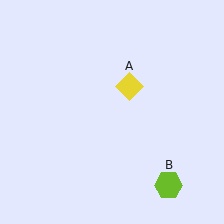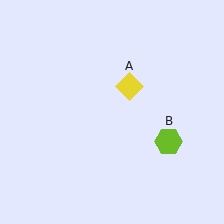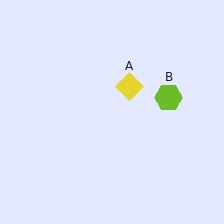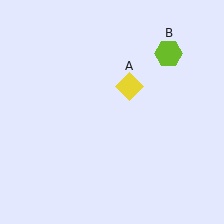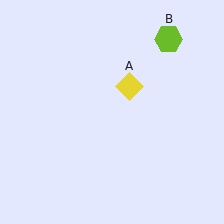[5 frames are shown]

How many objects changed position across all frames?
1 object changed position: lime hexagon (object B).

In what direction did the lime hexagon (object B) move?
The lime hexagon (object B) moved up.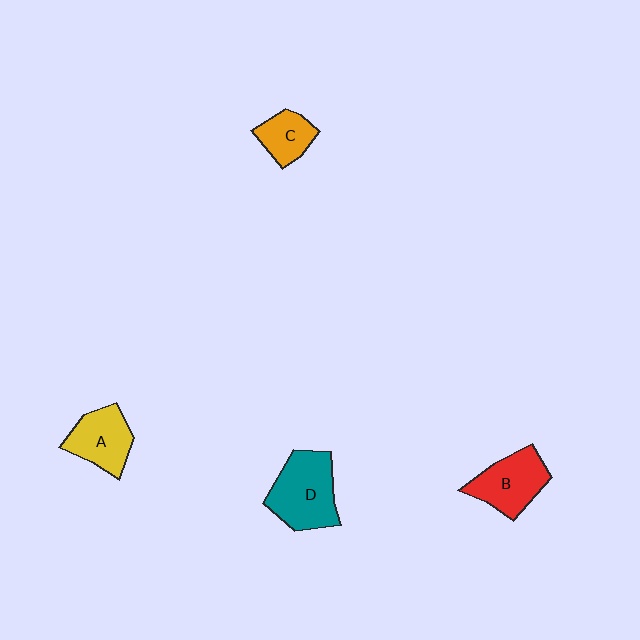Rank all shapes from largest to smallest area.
From largest to smallest: D (teal), B (red), A (yellow), C (orange).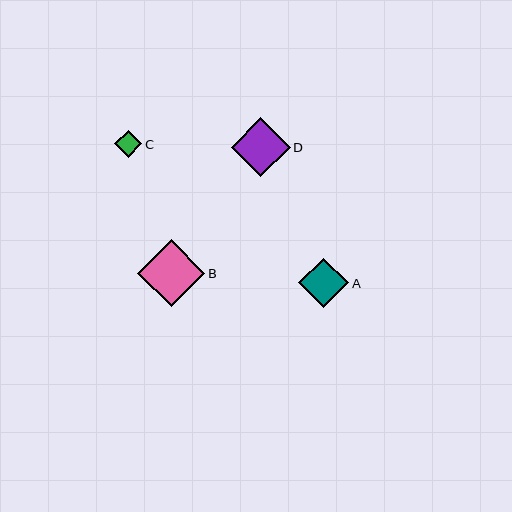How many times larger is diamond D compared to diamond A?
Diamond D is approximately 1.2 times the size of diamond A.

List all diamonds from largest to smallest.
From largest to smallest: B, D, A, C.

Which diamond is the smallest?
Diamond C is the smallest with a size of approximately 27 pixels.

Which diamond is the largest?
Diamond B is the largest with a size of approximately 67 pixels.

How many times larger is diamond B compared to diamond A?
Diamond B is approximately 1.3 times the size of diamond A.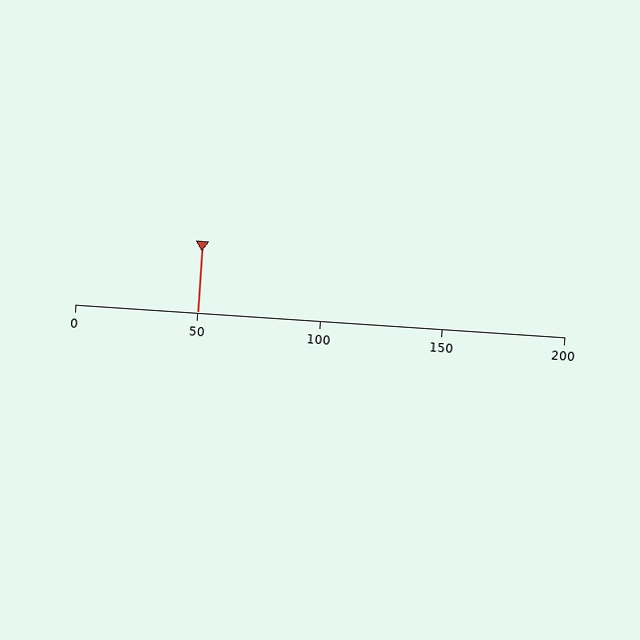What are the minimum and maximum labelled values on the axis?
The axis runs from 0 to 200.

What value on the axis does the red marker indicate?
The marker indicates approximately 50.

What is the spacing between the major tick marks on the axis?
The major ticks are spaced 50 apart.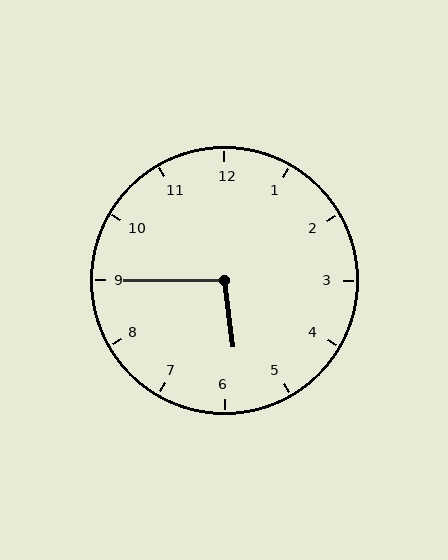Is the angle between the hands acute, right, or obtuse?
It is obtuse.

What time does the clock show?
5:45.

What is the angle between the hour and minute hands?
Approximately 98 degrees.